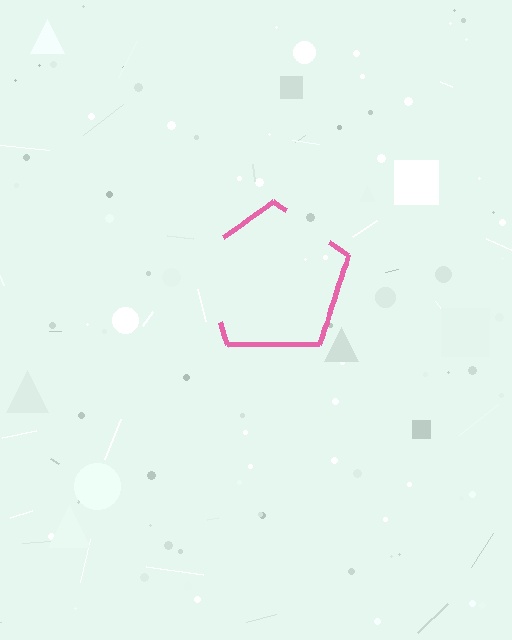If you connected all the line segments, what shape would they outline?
They would outline a pentagon.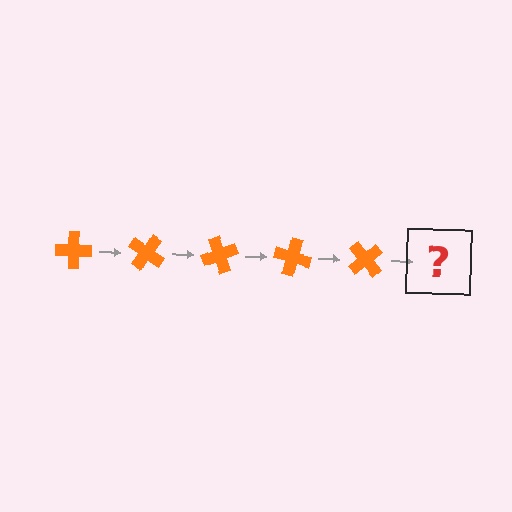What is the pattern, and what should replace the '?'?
The pattern is that the cross rotates 35 degrees each step. The '?' should be an orange cross rotated 175 degrees.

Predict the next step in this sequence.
The next step is an orange cross rotated 175 degrees.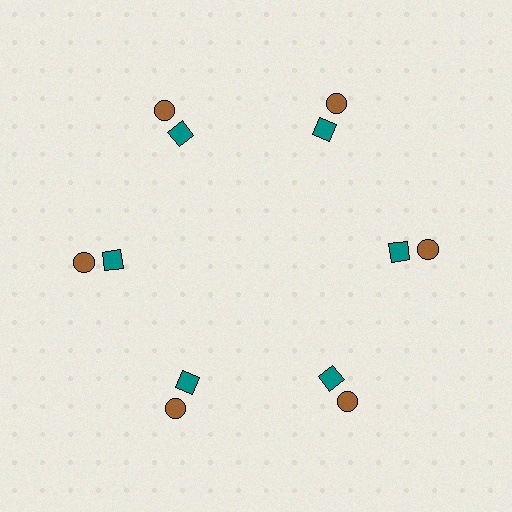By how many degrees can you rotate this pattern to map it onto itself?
The pattern maps onto itself every 60 degrees of rotation.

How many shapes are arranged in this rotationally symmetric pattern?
There are 12 shapes, arranged in 6 groups of 2.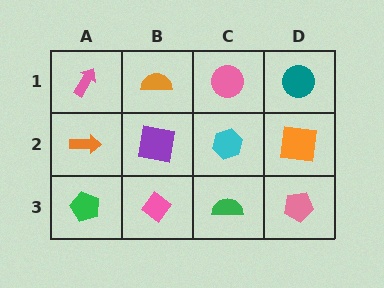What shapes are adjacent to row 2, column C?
A pink circle (row 1, column C), a green semicircle (row 3, column C), a purple square (row 2, column B), an orange square (row 2, column D).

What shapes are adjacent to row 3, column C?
A cyan hexagon (row 2, column C), a pink diamond (row 3, column B), a pink pentagon (row 3, column D).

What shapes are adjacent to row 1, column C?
A cyan hexagon (row 2, column C), an orange semicircle (row 1, column B), a teal circle (row 1, column D).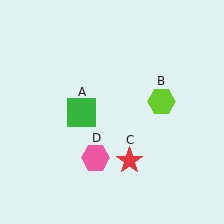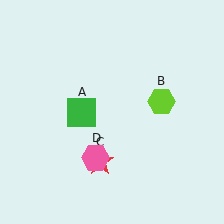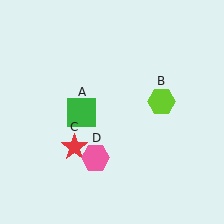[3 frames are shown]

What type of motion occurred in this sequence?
The red star (object C) rotated clockwise around the center of the scene.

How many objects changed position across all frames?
1 object changed position: red star (object C).